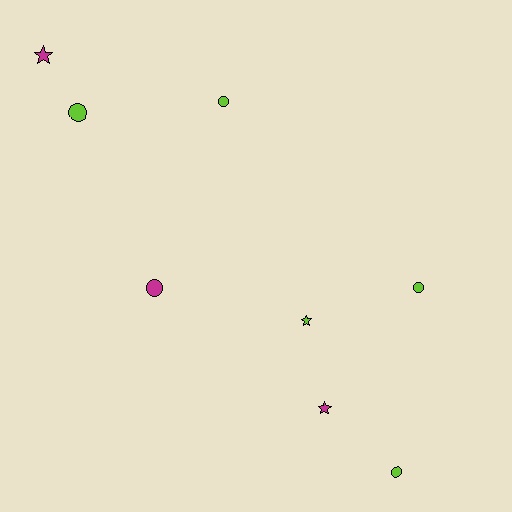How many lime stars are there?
There is 1 lime star.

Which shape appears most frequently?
Circle, with 5 objects.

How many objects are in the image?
There are 8 objects.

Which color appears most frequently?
Lime, with 5 objects.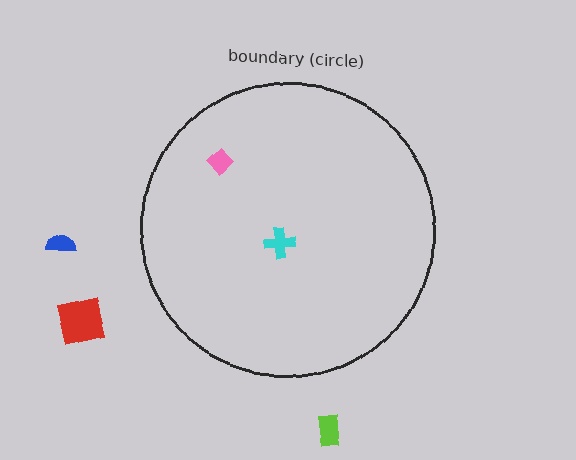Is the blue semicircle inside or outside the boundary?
Outside.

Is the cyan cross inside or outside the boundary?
Inside.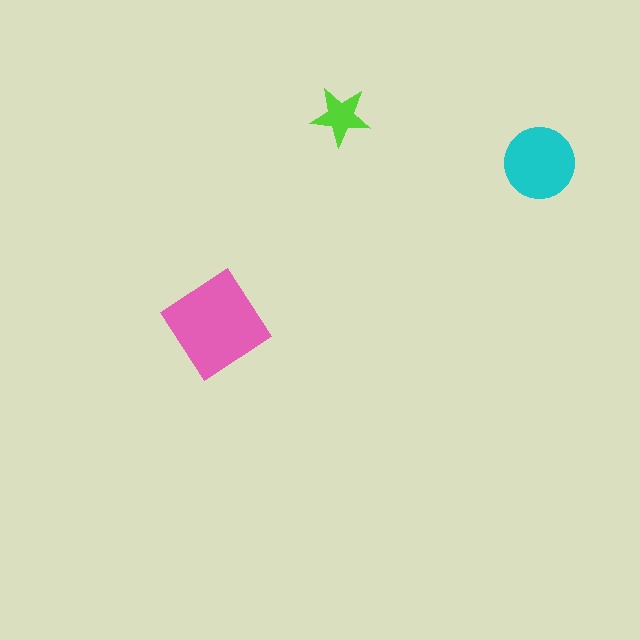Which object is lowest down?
The pink diamond is bottommost.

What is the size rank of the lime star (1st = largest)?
3rd.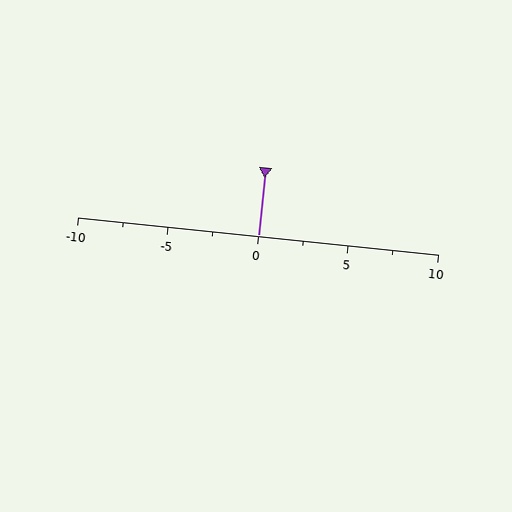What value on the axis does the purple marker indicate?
The marker indicates approximately 0.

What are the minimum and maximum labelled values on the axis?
The axis runs from -10 to 10.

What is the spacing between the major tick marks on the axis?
The major ticks are spaced 5 apart.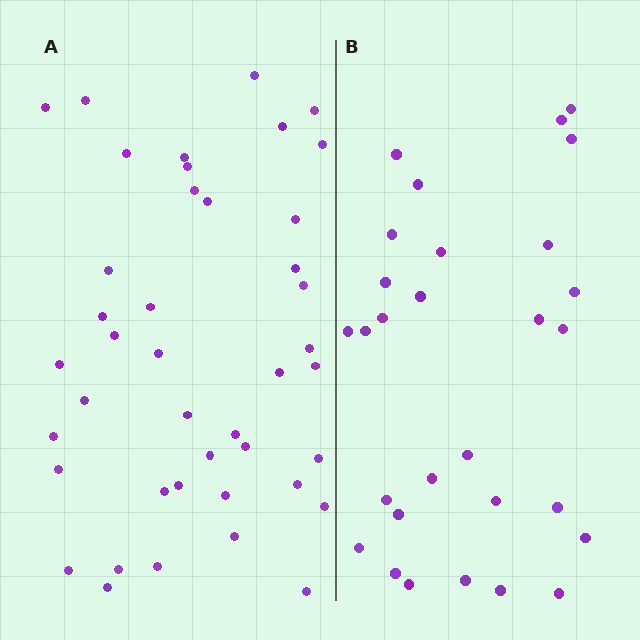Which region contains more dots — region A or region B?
Region A (the left region) has more dots.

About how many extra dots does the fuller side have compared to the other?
Region A has approximately 15 more dots than region B.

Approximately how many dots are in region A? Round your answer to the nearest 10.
About 40 dots. (The exact count is 42, which rounds to 40.)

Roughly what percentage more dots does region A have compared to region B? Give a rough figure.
About 45% more.